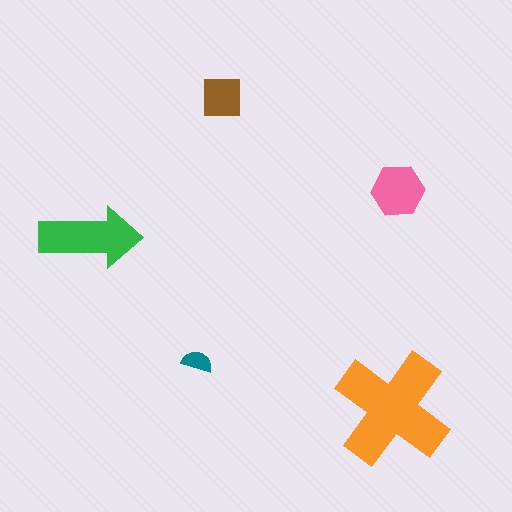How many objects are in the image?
There are 5 objects in the image.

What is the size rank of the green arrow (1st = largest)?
2nd.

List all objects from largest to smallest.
The orange cross, the green arrow, the pink hexagon, the brown square, the teal semicircle.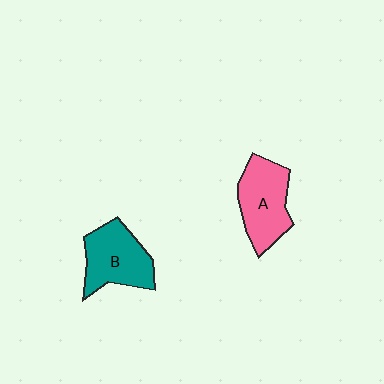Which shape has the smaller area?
Shape B (teal).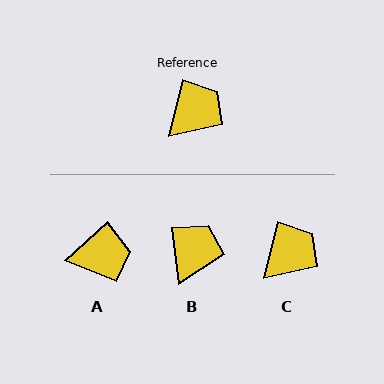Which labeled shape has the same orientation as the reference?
C.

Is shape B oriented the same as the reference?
No, it is off by about 21 degrees.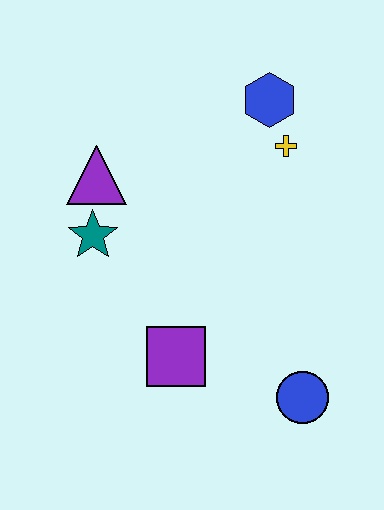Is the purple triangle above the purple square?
Yes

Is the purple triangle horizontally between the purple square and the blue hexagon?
No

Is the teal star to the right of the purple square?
No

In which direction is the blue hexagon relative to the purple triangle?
The blue hexagon is to the right of the purple triangle.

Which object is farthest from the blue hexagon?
The blue circle is farthest from the blue hexagon.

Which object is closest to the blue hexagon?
The yellow cross is closest to the blue hexagon.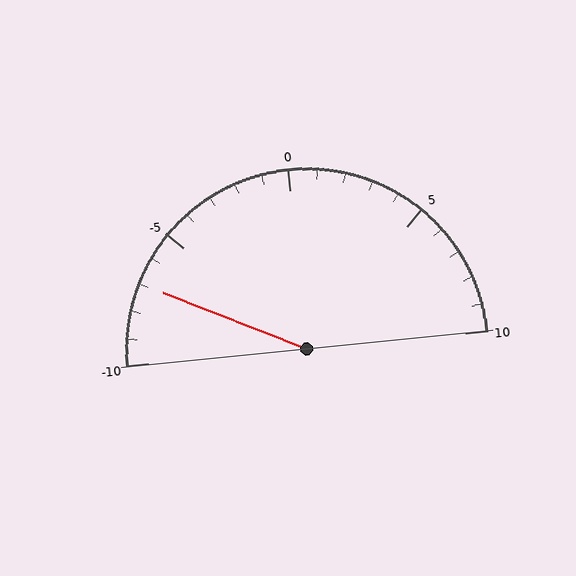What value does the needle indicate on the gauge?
The needle indicates approximately -7.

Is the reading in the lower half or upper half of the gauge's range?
The reading is in the lower half of the range (-10 to 10).